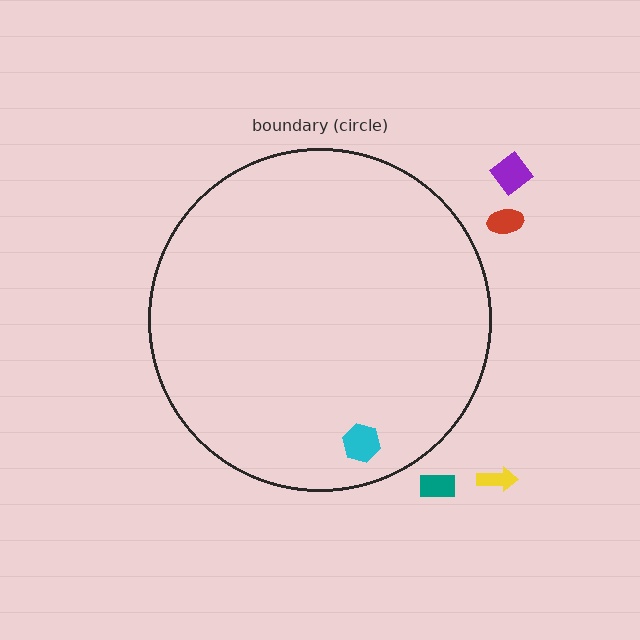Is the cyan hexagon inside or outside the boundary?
Inside.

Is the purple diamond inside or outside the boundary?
Outside.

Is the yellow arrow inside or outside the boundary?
Outside.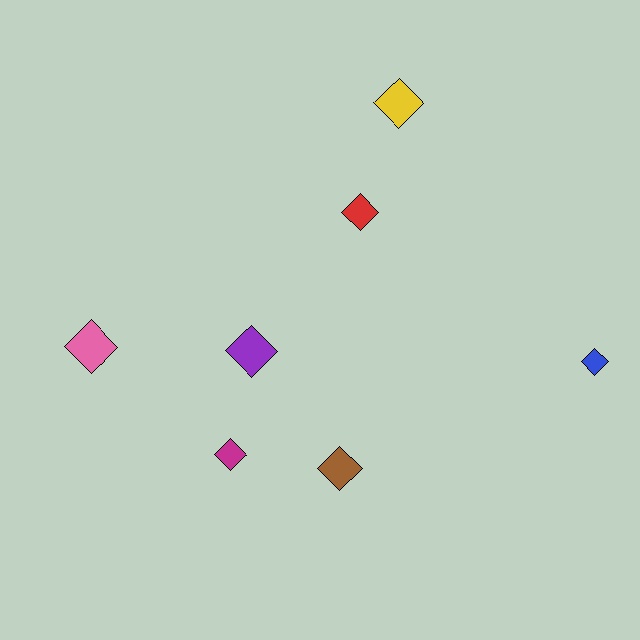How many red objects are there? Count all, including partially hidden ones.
There is 1 red object.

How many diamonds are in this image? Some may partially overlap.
There are 7 diamonds.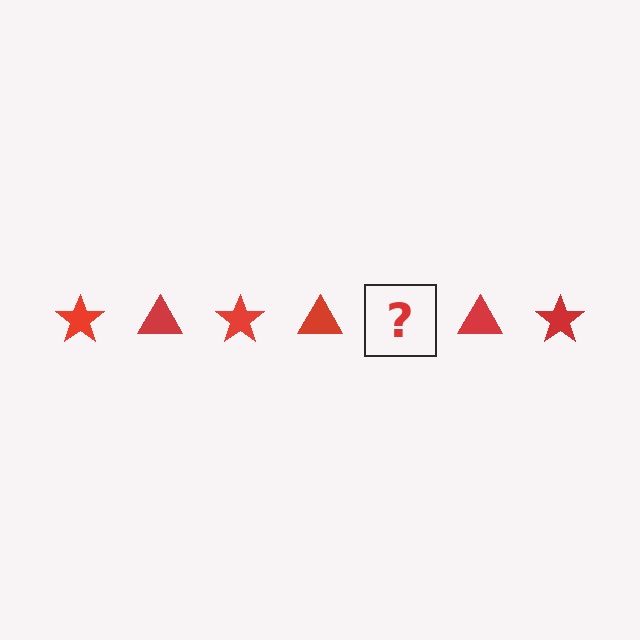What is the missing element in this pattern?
The missing element is a red star.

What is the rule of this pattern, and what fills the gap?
The rule is that the pattern cycles through star, triangle shapes in red. The gap should be filled with a red star.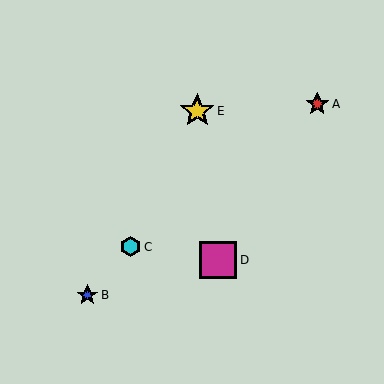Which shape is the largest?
The magenta square (labeled D) is the largest.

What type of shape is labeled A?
Shape A is a red star.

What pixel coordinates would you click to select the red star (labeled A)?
Click at (317, 104) to select the red star A.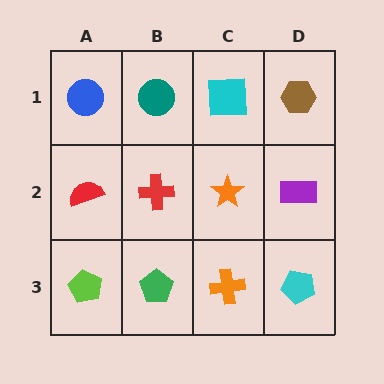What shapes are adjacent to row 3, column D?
A purple rectangle (row 2, column D), an orange cross (row 3, column C).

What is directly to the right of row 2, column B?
An orange star.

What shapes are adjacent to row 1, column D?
A purple rectangle (row 2, column D), a cyan square (row 1, column C).